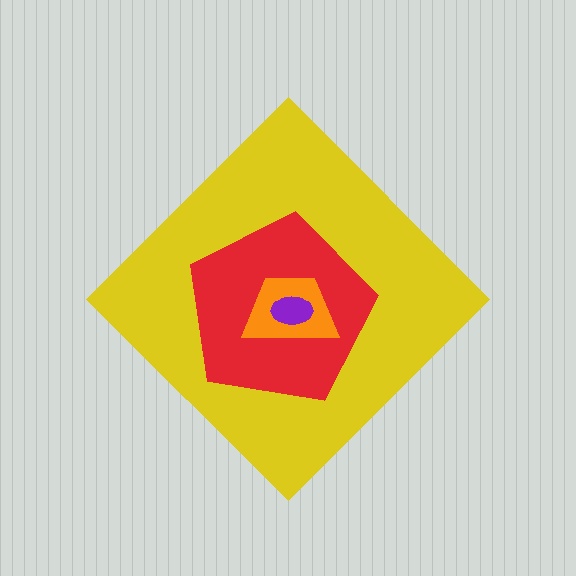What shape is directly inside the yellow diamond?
The red pentagon.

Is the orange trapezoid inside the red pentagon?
Yes.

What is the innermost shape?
The purple ellipse.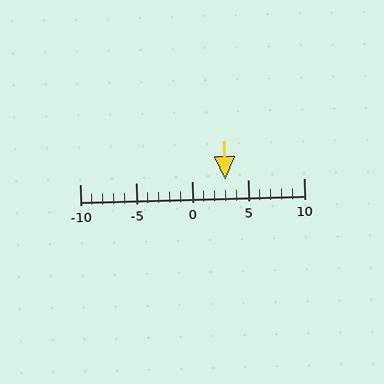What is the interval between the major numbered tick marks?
The major tick marks are spaced 5 units apart.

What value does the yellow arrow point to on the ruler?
The yellow arrow points to approximately 3.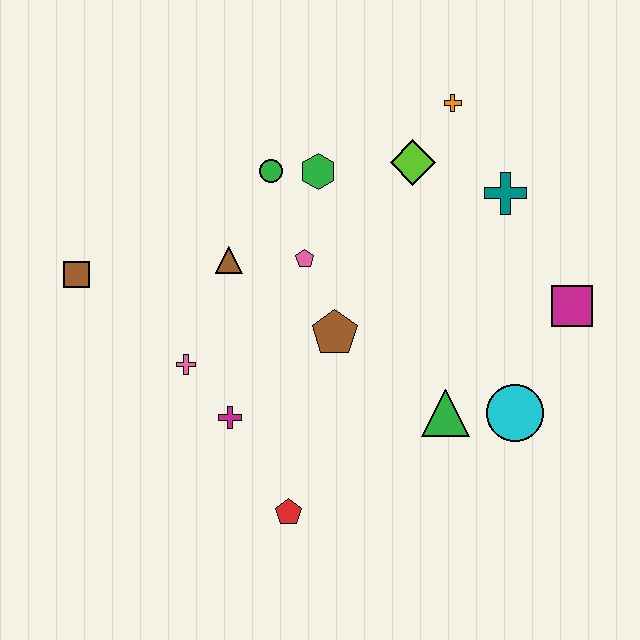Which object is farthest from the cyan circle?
The brown square is farthest from the cyan circle.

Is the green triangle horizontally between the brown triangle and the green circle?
No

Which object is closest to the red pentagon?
The magenta cross is closest to the red pentagon.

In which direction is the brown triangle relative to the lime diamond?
The brown triangle is to the left of the lime diamond.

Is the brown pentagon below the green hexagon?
Yes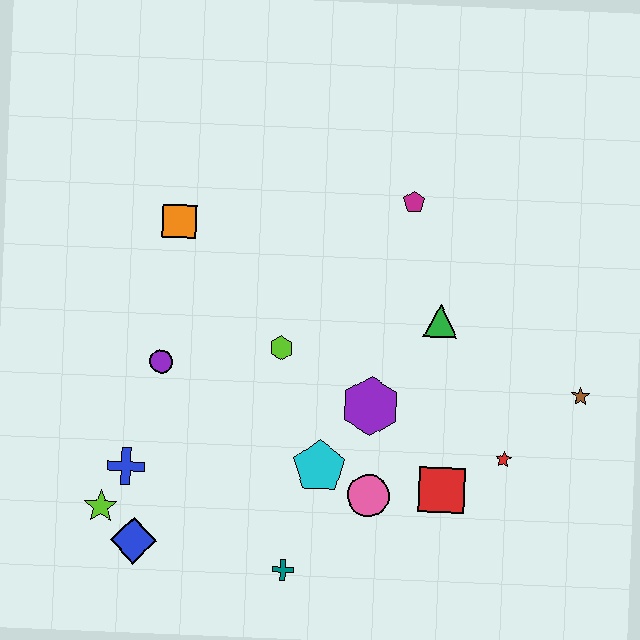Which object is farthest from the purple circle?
The brown star is farthest from the purple circle.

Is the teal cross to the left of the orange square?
No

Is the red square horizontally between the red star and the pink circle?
Yes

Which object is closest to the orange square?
The purple circle is closest to the orange square.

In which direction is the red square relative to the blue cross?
The red square is to the right of the blue cross.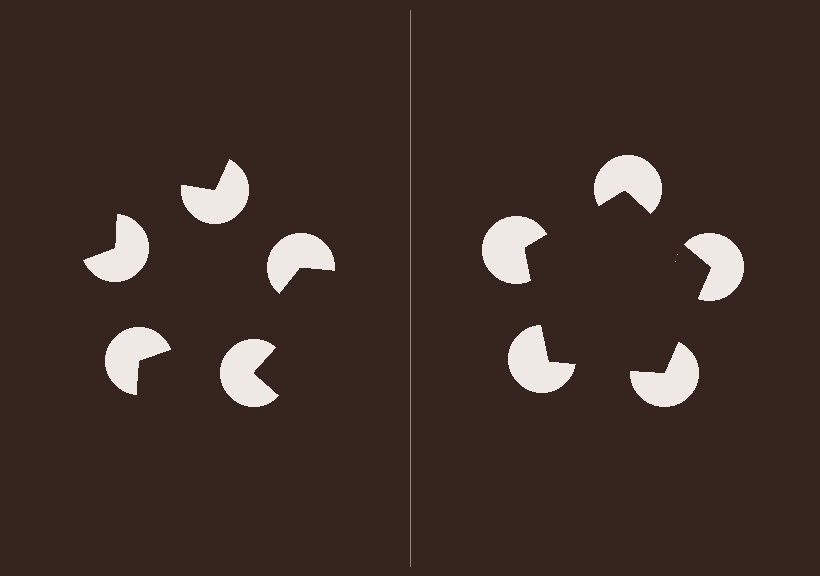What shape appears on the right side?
An illusory pentagon.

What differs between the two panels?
The pac-man discs are positioned identically on both sides; only the wedge orientations differ. On the right they align to a pentagon; on the left they are misaligned.